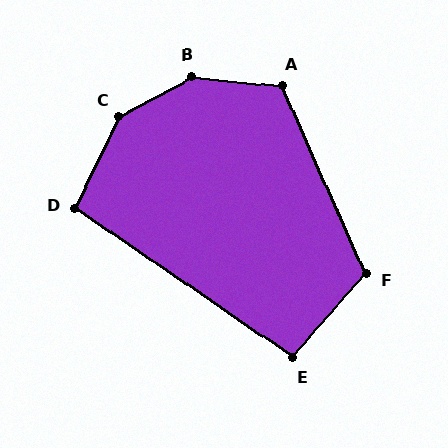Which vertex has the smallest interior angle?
E, at approximately 97 degrees.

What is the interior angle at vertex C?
Approximately 144 degrees (obtuse).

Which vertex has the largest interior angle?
B, at approximately 146 degrees.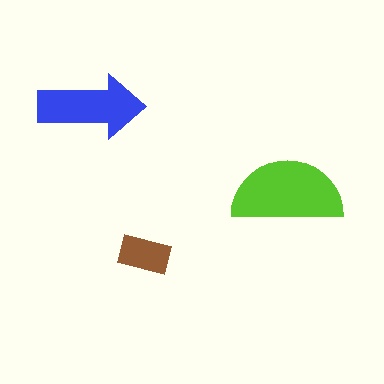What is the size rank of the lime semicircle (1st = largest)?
1st.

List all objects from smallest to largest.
The brown rectangle, the blue arrow, the lime semicircle.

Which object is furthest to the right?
The lime semicircle is rightmost.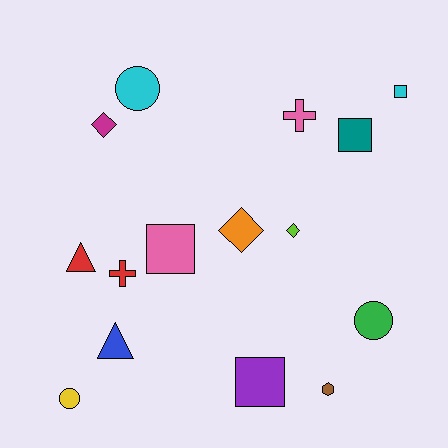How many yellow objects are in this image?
There is 1 yellow object.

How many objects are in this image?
There are 15 objects.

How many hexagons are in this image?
There is 1 hexagon.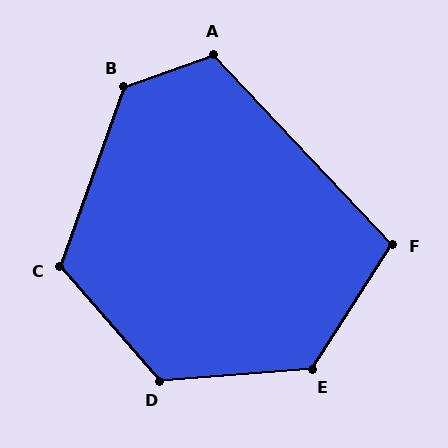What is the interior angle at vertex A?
Approximately 113 degrees (obtuse).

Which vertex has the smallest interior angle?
F, at approximately 104 degrees.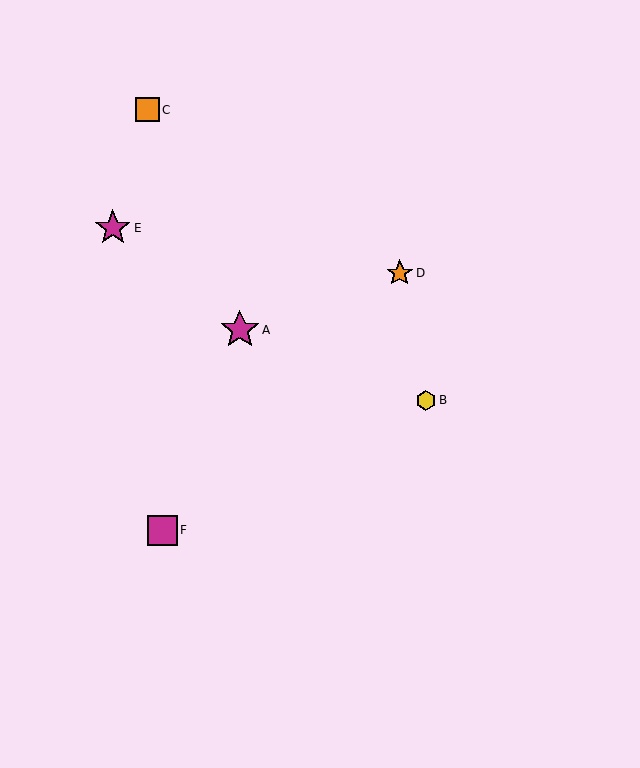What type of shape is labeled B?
Shape B is a yellow hexagon.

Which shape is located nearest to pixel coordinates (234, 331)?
The magenta star (labeled A) at (240, 330) is nearest to that location.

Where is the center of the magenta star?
The center of the magenta star is at (240, 330).